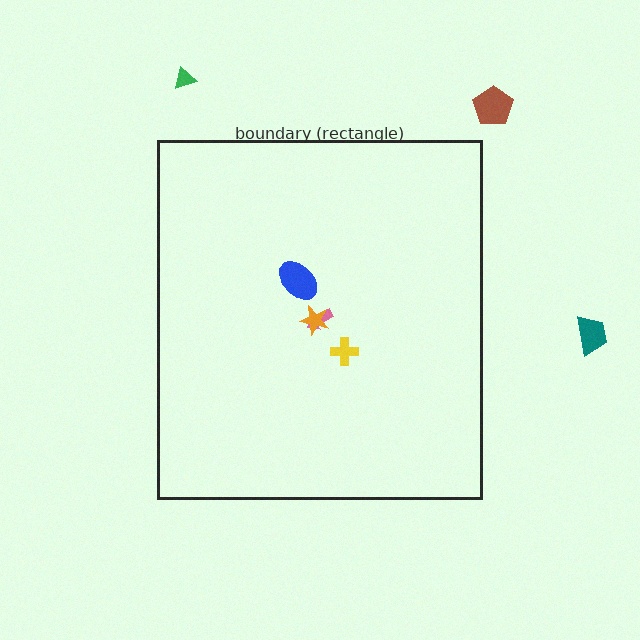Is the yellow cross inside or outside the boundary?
Inside.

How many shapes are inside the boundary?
4 inside, 3 outside.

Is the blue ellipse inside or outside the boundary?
Inside.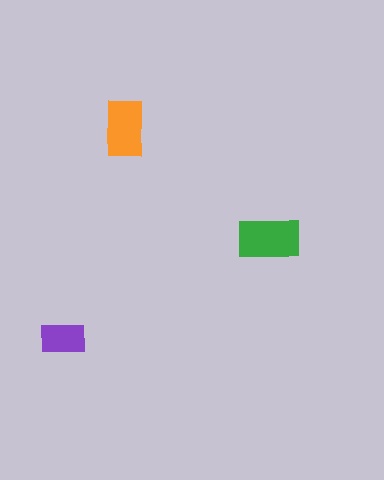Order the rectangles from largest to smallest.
the green one, the orange one, the purple one.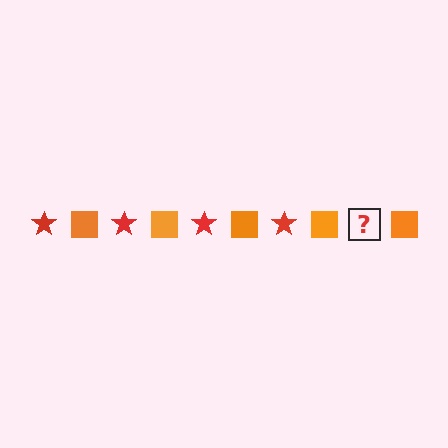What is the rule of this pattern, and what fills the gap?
The rule is that the pattern alternates between red star and orange square. The gap should be filled with a red star.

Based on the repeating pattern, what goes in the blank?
The blank should be a red star.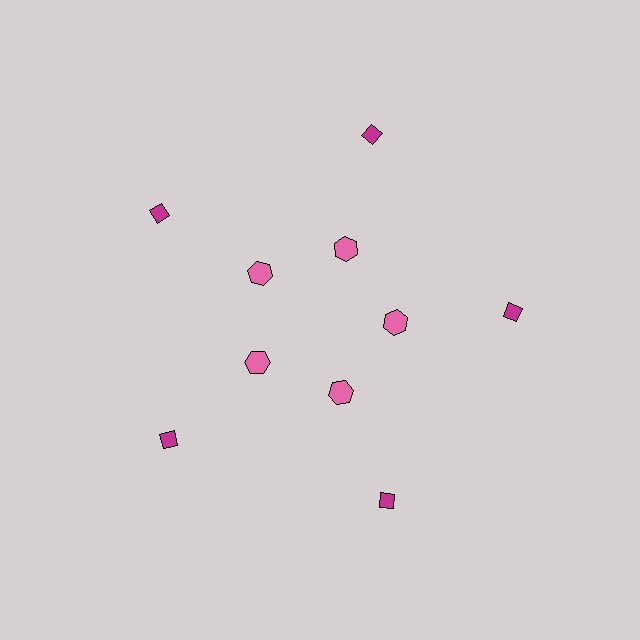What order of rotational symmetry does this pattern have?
This pattern has 5-fold rotational symmetry.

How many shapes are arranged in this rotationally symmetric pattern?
There are 10 shapes, arranged in 5 groups of 2.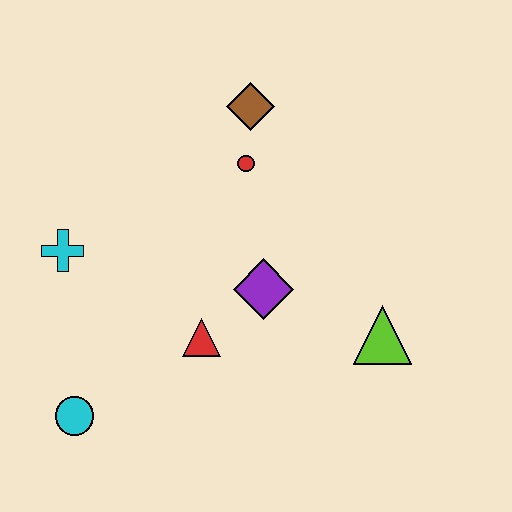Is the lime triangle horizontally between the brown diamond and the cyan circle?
No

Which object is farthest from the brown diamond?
The cyan circle is farthest from the brown diamond.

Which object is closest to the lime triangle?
The purple diamond is closest to the lime triangle.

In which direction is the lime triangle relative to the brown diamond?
The lime triangle is below the brown diamond.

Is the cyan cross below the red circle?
Yes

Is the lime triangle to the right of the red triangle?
Yes